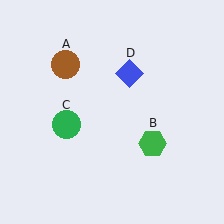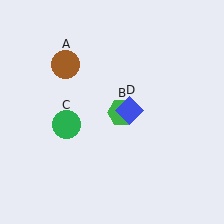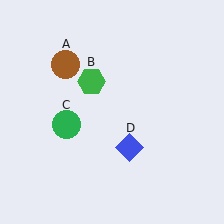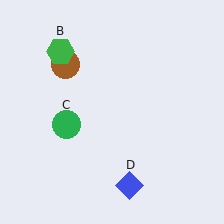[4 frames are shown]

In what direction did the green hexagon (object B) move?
The green hexagon (object B) moved up and to the left.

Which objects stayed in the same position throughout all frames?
Brown circle (object A) and green circle (object C) remained stationary.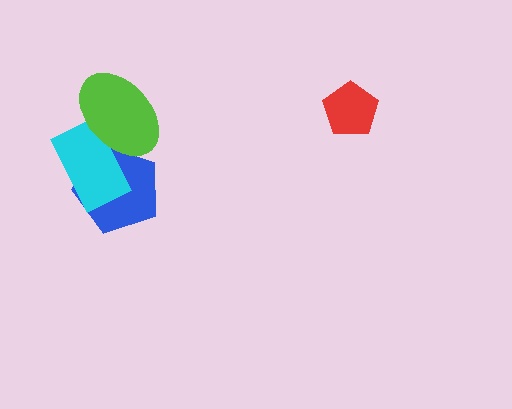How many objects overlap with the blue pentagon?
2 objects overlap with the blue pentagon.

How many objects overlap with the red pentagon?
0 objects overlap with the red pentagon.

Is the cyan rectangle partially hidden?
Yes, it is partially covered by another shape.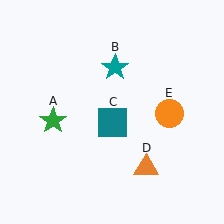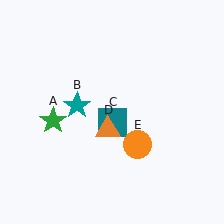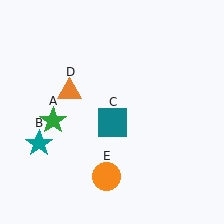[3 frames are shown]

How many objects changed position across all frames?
3 objects changed position: teal star (object B), orange triangle (object D), orange circle (object E).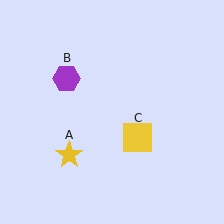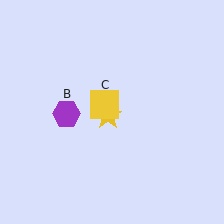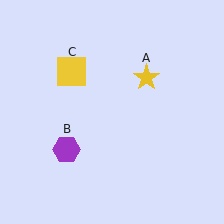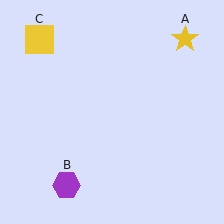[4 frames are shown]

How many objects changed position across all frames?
3 objects changed position: yellow star (object A), purple hexagon (object B), yellow square (object C).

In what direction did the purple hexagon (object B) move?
The purple hexagon (object B) moved down.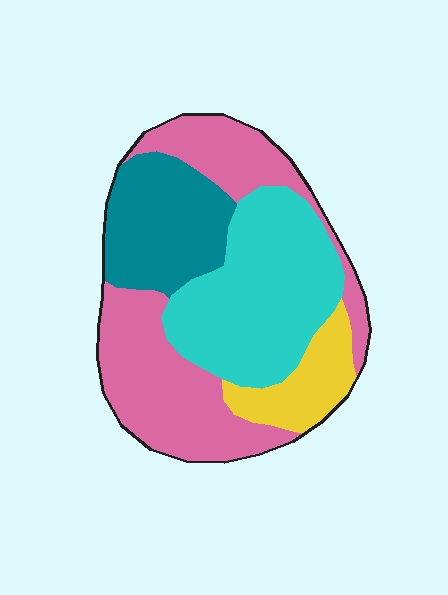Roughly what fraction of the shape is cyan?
Cyan covers roughly 30% of the shape.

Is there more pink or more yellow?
Pink.